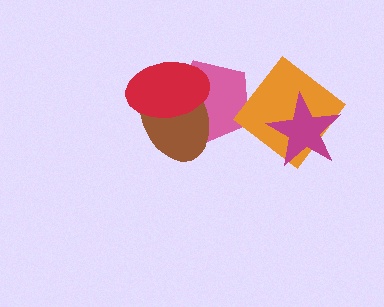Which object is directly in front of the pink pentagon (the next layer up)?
The brown ellipse is directly in front of the pink pentagon.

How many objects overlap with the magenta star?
1 object overlaps with the magenta star.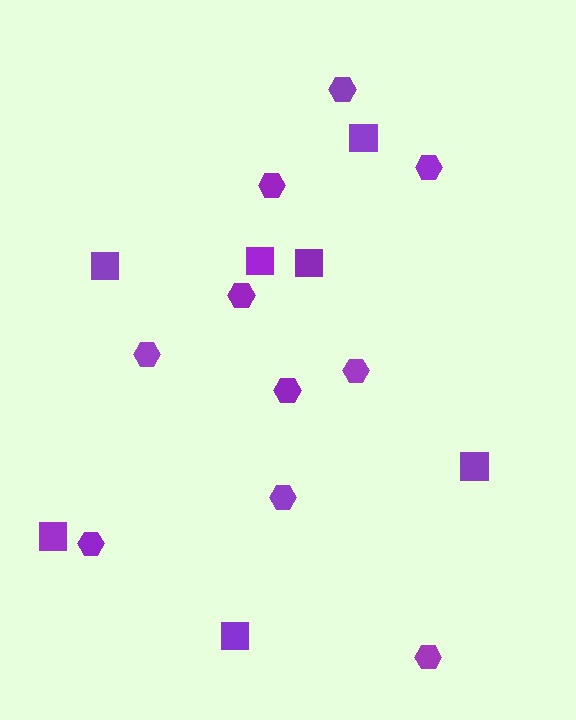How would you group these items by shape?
There are 2 groups: one group of squares (7) and one group of hexagons (10).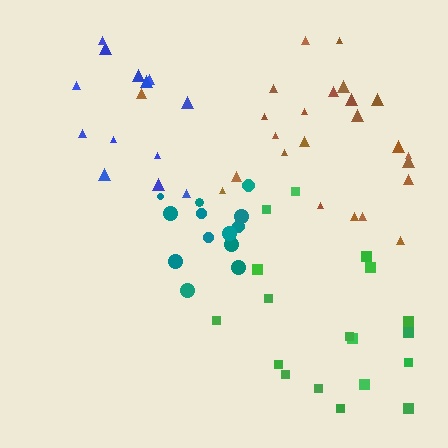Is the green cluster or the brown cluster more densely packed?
Brown.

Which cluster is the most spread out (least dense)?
Blue.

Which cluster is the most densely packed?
Teal.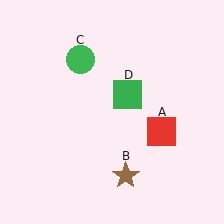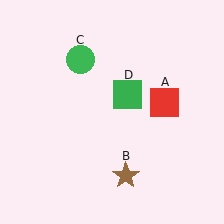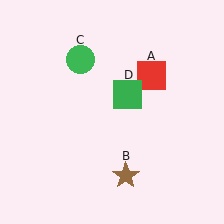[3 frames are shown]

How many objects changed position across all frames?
1 object changed position: red square (object A).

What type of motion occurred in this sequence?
The red square (object A) rotated counterclockwise around the center of the scene.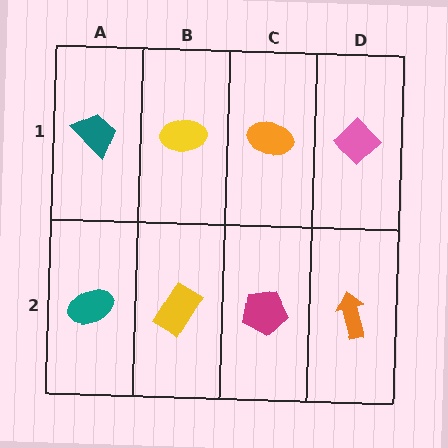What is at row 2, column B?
A yellow rectangle.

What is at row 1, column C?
An orange ellipse.